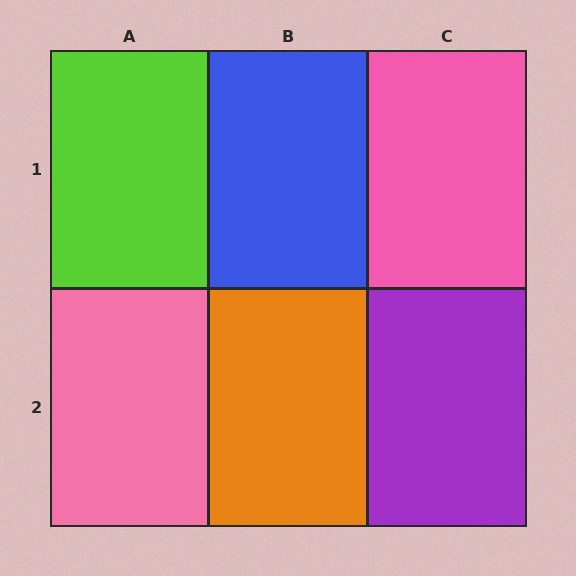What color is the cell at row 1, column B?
Blue.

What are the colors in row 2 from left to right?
Pink, orange, purple.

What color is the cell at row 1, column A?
Lime.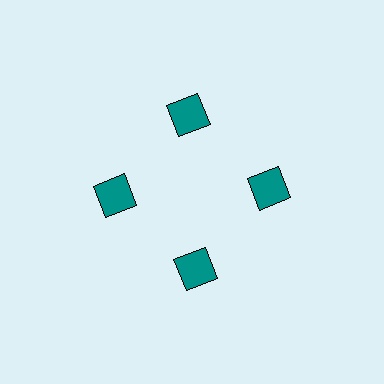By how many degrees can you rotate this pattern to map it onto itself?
The pattern maps onto itself every 90 degrees of rotation.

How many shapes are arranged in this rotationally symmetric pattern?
There are 4 shapes, arranged in 4 groups of 1.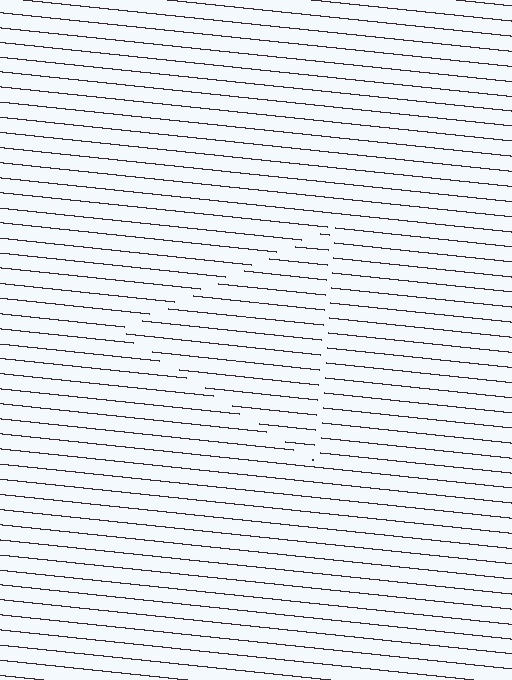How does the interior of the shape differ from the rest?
The interior of the shape contains the same grating, shifted by half a period — the contour is defined by the phase discontinuity where line-ends from the inner and outer gratings abut.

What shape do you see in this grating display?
An illusory triangle. The interior of the shape contains the same grating, shifted by half a period — the contour is defined by the phase discontinuity where line-ends from the inner and outer gratings abut.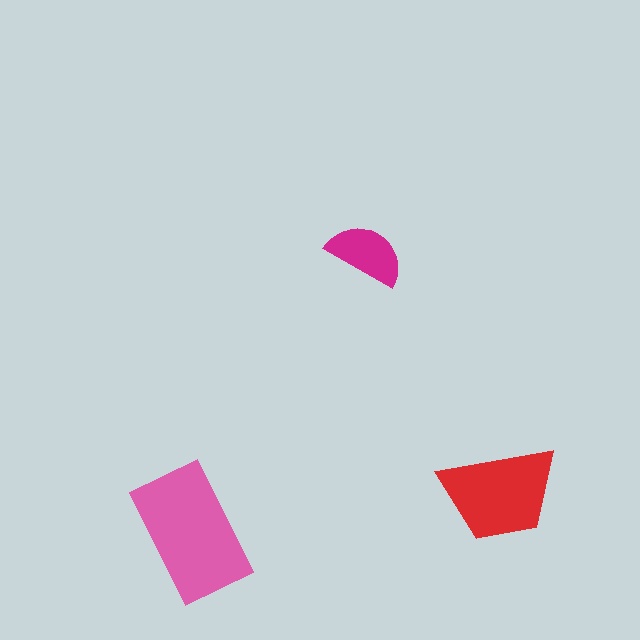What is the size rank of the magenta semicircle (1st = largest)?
3rd.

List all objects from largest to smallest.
The pink rectangle, the red trapezoid, the magenta semicircle.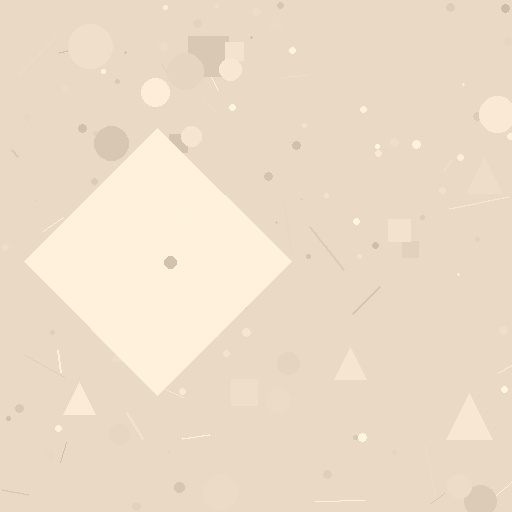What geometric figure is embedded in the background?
A diamond is embedded in the background.